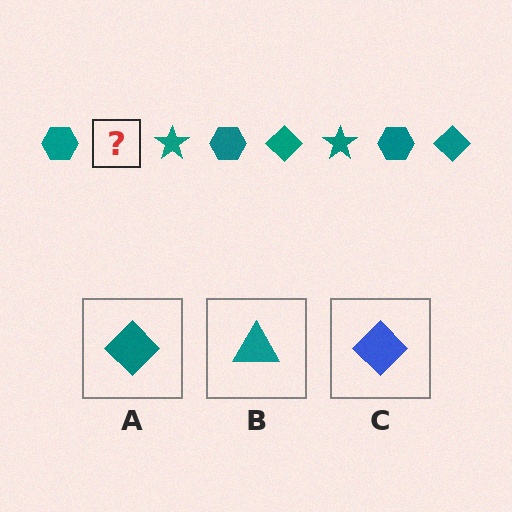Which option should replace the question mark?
Option A.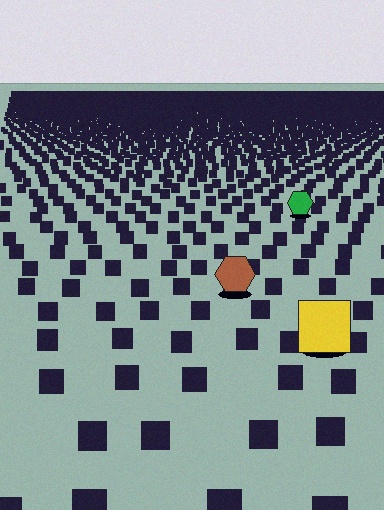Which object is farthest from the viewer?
The green hexagon is farthest from the viewer. It appears smaller and the ground texture around it is denser.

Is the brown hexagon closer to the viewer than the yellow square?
No. The yellow square is closer — you can tell from the texture gradient: the ground texture is coarser near it.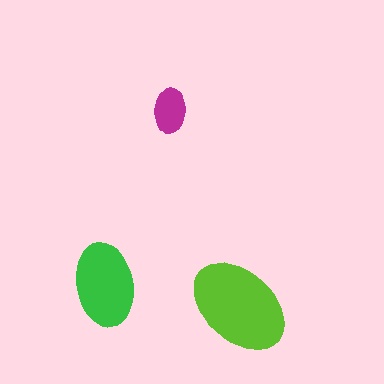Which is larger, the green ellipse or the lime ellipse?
The lime one.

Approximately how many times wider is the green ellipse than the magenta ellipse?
About 2 times wider.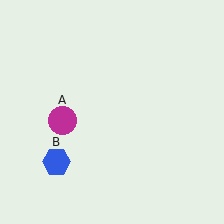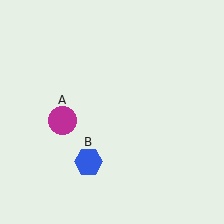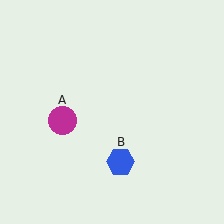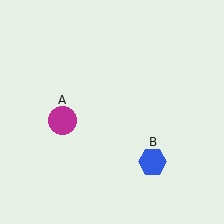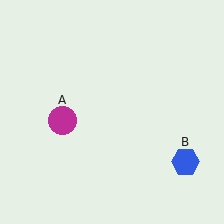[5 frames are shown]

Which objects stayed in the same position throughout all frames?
Magenta circle (object A) remained stationary.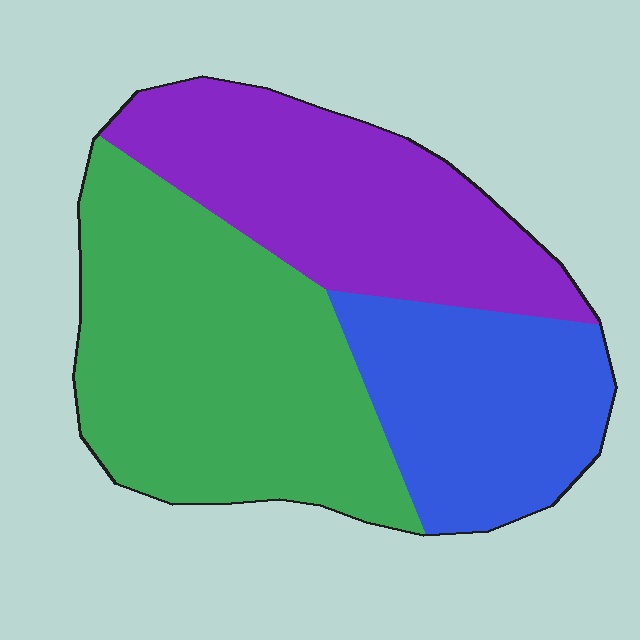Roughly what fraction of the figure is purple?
Purple takes up between a sixth and a third of the figure.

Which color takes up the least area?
Blue, at roughly 25%.